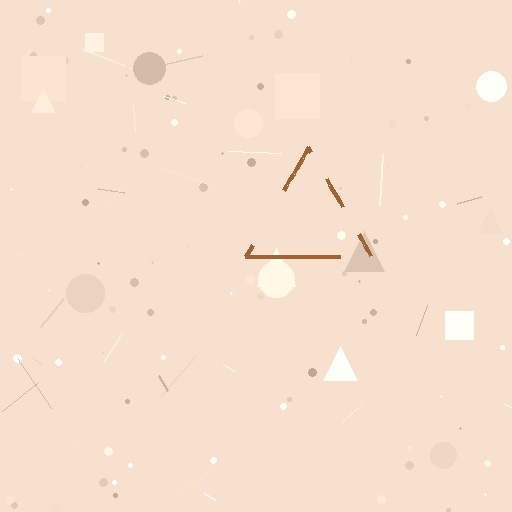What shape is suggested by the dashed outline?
The dashed outline suggests a triangle.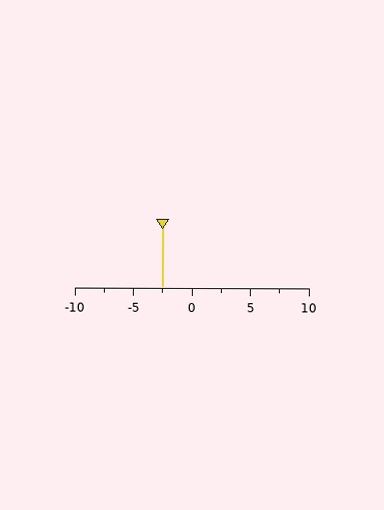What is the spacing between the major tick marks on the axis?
The major ticks are spaced 5 apart.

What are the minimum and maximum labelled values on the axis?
The axis runs from -10 to 10.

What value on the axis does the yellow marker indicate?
The marker indicates approximately -2.5.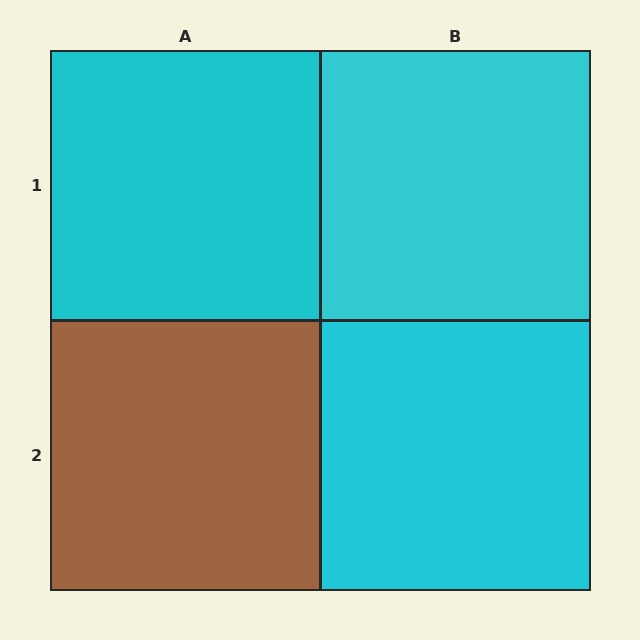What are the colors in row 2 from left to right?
Brown, cyan.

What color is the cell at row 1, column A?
Cyan.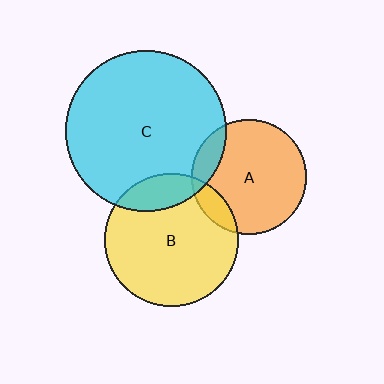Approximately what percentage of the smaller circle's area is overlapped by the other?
Approximately 15%.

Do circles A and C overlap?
Yes.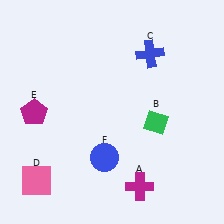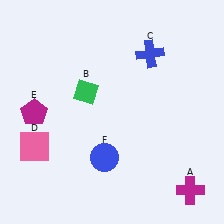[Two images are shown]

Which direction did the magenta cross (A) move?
The magenta cross (A) moved right.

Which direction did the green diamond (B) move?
The green diamond (B) moved left.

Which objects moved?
The objects that moved are: the magenta cross (A), the green diamond (B), the pink square (D).